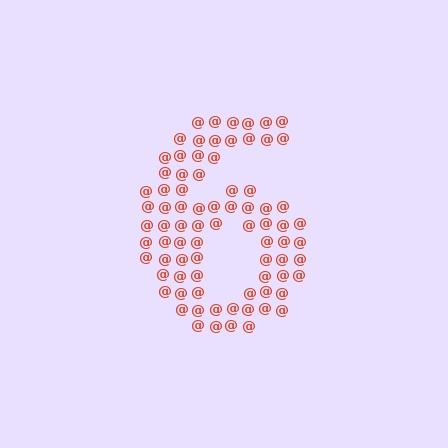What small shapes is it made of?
It is made of small at signs.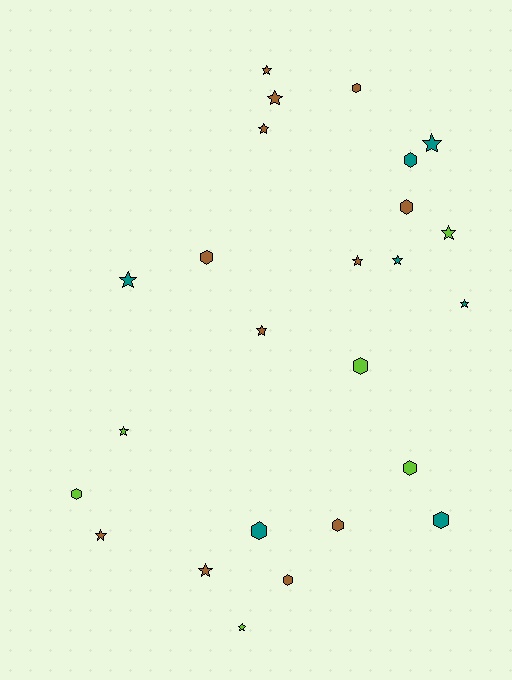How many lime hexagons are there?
There are 3 lime hexagons.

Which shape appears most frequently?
Star, with 14 objects.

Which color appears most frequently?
Brown, with 12 objects.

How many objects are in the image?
There are 25 objects.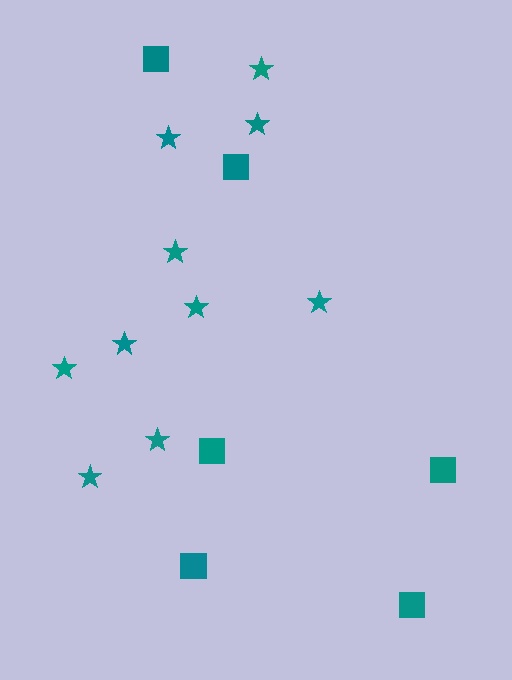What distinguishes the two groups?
There are 2 groups: one group of stars (10) and one group of squares (6).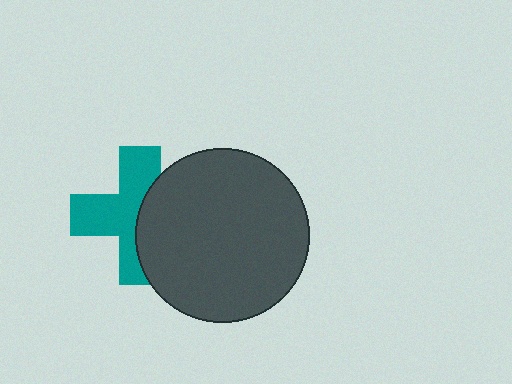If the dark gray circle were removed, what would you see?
You would see the complete teal cross.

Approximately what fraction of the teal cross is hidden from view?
Roughly 42% of the teal cross is hidden behind the dark gray circle.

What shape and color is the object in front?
The object in front is a dark gray circle.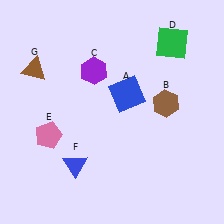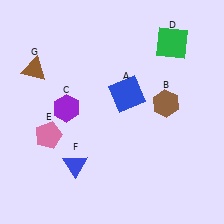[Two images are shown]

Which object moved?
The purple hexagon (C) moved down.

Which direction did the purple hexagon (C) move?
The purple hexagon (C) moved down.